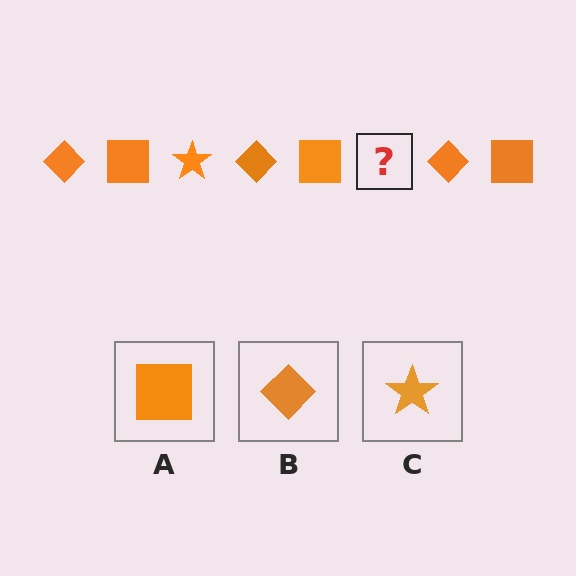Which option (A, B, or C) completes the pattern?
C.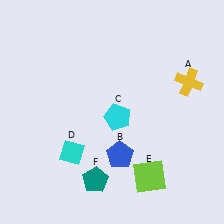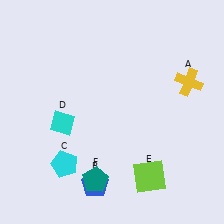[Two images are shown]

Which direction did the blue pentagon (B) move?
The blue pentagon (B) moved down.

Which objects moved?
The objects that moved are: the blue pentagon (B), the cyan pentagon (C), the cyan diamond (D).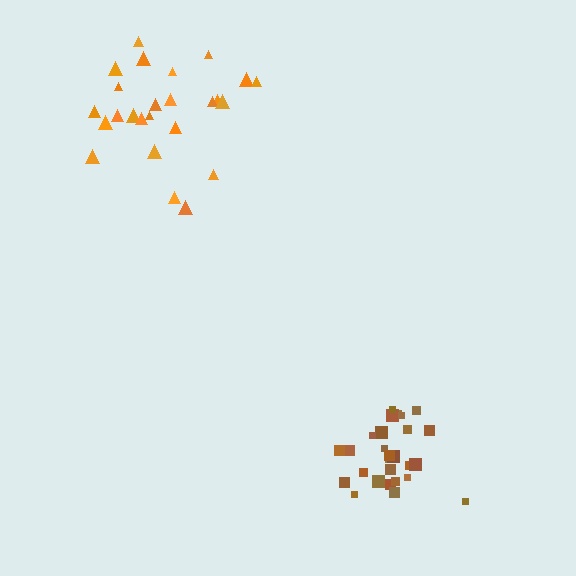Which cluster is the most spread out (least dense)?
Orange.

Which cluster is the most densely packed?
Brown.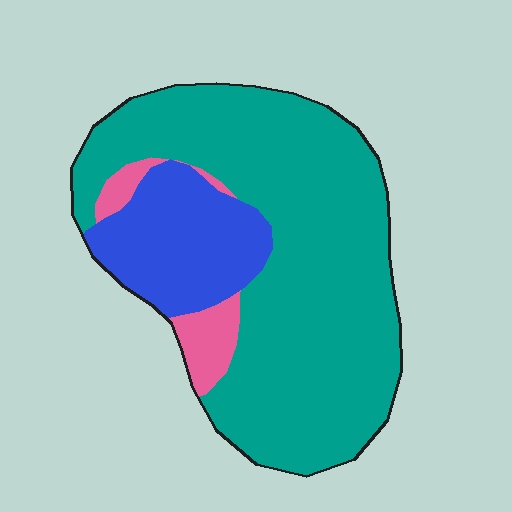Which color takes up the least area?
Pink, at roughly 5%.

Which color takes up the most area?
Teal, at roughly 75%.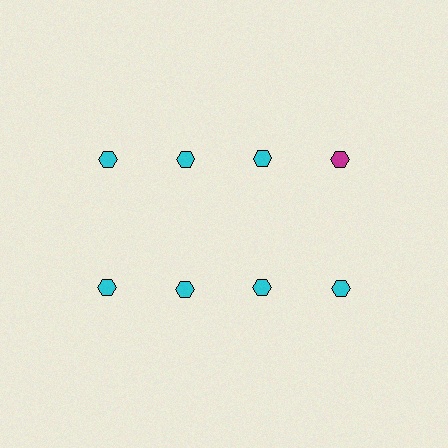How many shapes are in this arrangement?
There are 8 shapes arranged in a grid pattern.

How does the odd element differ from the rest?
It has a different color: magenta instead of cyan.